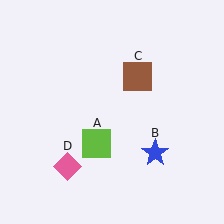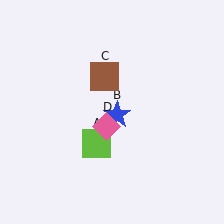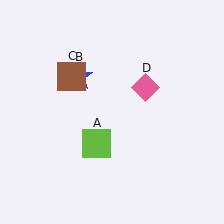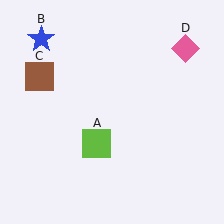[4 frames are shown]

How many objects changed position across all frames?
3 objects changed position: blue star (object B), brown square (object C), pink diamond (object D).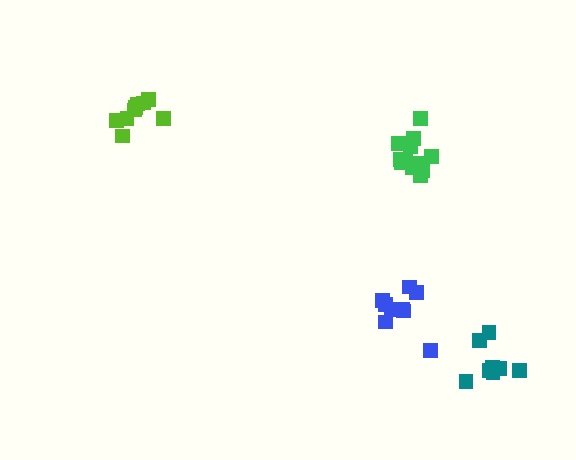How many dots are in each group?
Group 1: 13 dots, Group 2: 9 dots, Group 3: 9 dots, Group 4: 9 dots (40 total).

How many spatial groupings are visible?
There are 4 spatial groupings.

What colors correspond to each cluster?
The clusters are colored: green, teal, lime, blue.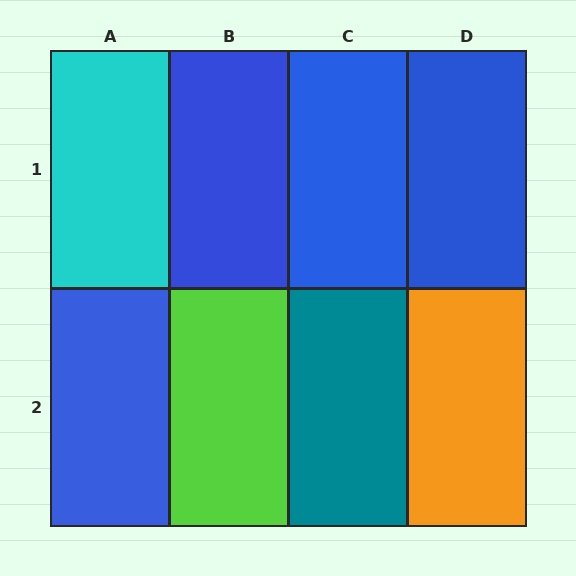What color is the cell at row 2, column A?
Blue.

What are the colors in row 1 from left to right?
Cyan, blue, blue, blue.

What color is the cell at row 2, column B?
Lime.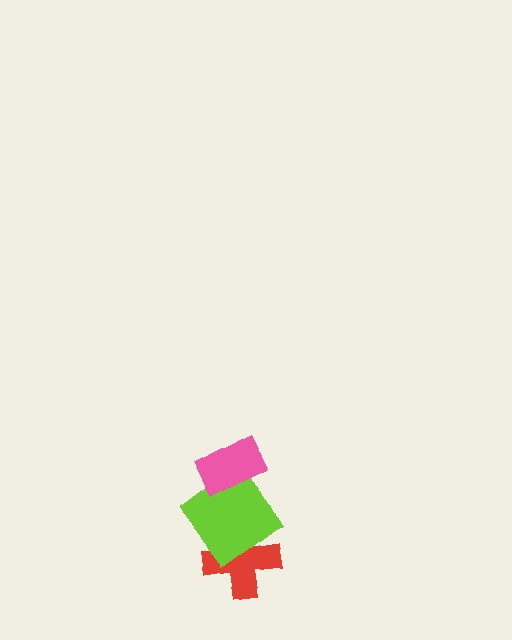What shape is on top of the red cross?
The lime diamond is on top of the red cross.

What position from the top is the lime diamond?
The lime diamond is 2nd from the top.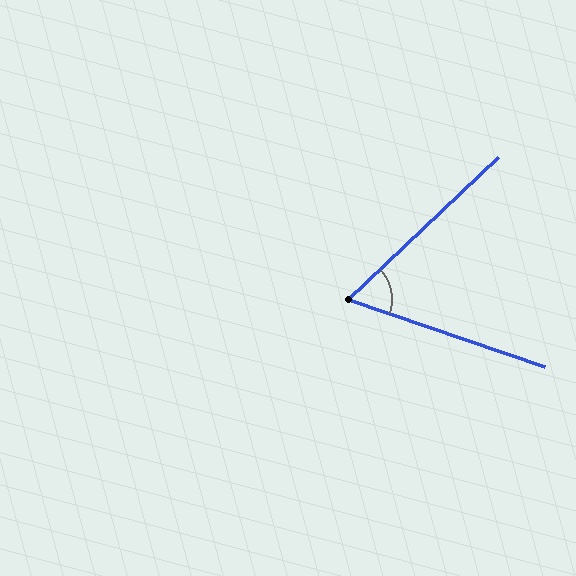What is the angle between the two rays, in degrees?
Approximately 62 degrees.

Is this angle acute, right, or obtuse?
It is acute.